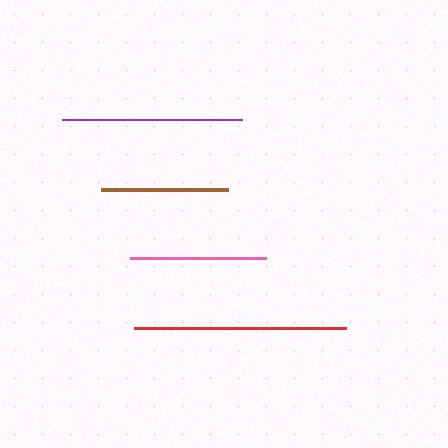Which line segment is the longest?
The red line is the longest at approximately 212 pixels.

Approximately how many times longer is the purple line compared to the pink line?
The purple line is approximately 1.3 times the length of the pink line.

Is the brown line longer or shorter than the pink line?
The pink line is longer than the brown line.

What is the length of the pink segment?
The pink segment is approximately 136 pixels long.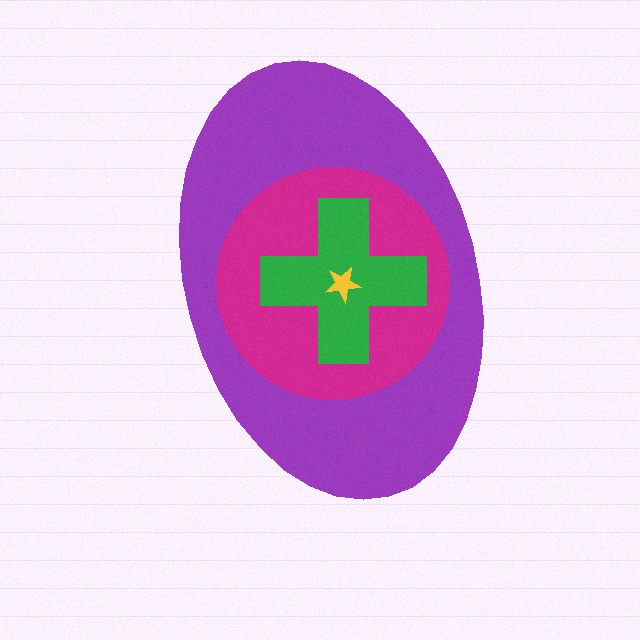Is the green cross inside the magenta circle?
Yes.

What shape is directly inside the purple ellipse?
The magenta circle.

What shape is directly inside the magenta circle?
The green cross.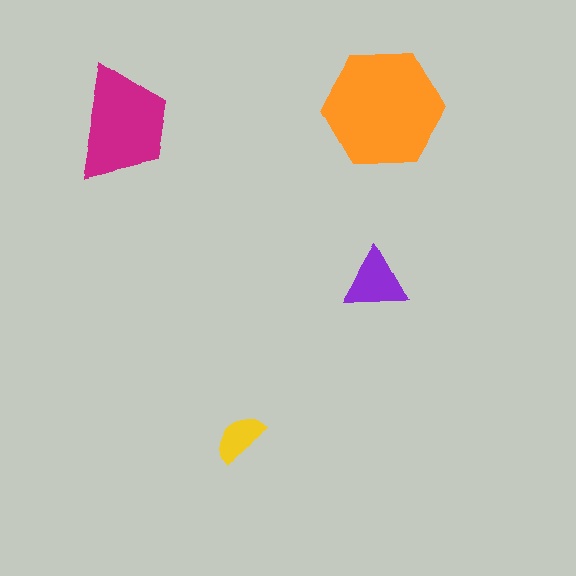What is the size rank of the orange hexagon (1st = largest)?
1st.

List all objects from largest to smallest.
The orange hexagon, the magenta trapezoid, the purple triangle, the yellow semicircle.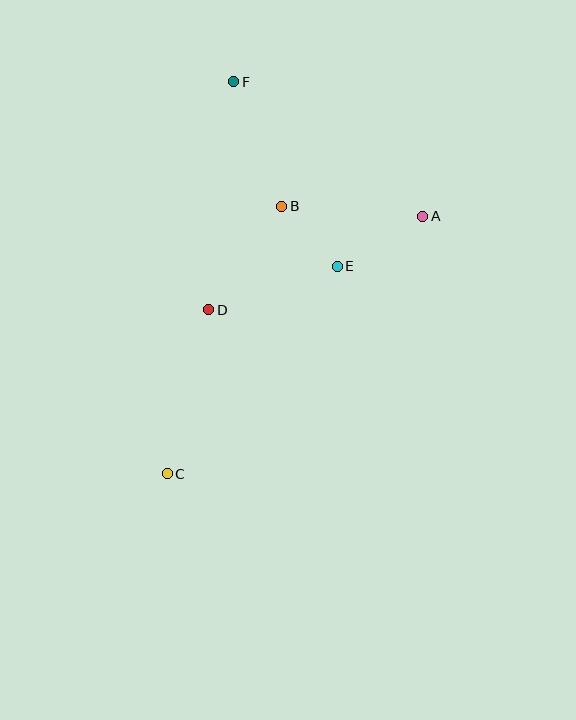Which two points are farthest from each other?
Points C and F are farthest from each other.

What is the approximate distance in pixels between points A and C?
The distance between A and C is approximately 363 pixels.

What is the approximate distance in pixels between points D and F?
The distance between D and F is approximately 229 pixels.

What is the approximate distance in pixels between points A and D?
The distance between A and D is approximately 233 pixels.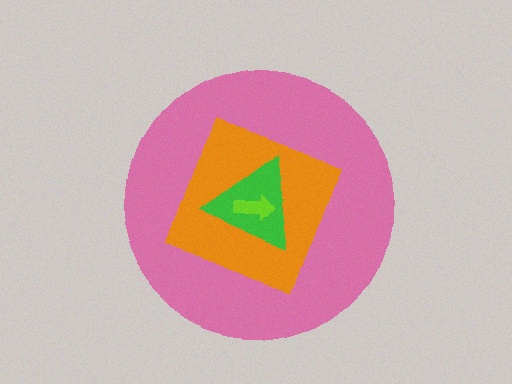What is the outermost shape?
The pink circle.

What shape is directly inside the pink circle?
The orange square.